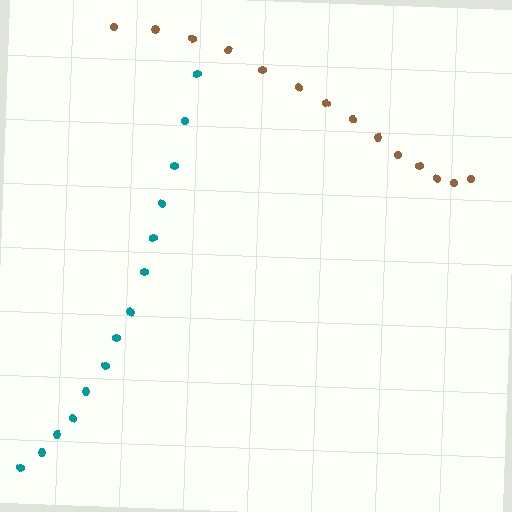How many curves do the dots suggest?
There are 2 distinct paths.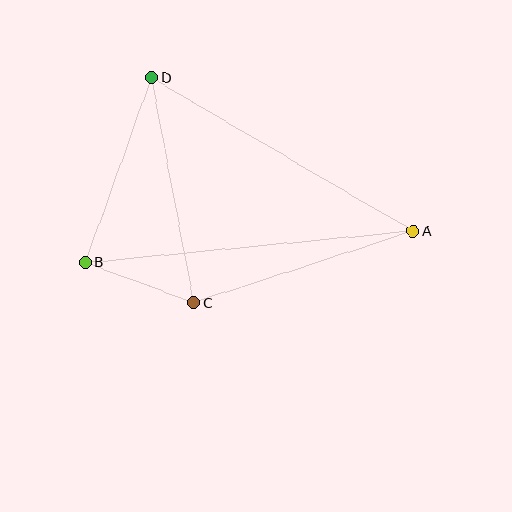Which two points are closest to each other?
Points B and C are closest to each other.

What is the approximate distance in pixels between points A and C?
The distance between A and C is approximately 231 pixels.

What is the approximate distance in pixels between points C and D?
The distance between C and D is approximately 229 pixels.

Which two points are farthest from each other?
Points A and B are farthest from each other.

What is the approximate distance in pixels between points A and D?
The distance between A and D is approximately 303 pixels.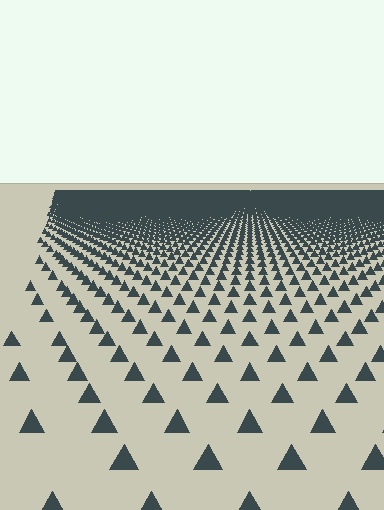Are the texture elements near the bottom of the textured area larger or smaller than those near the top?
Larger. Near the bottom, elements are closer to the viewer and appear at a bigger on-screen size.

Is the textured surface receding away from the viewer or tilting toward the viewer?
The surface is receding away from the viewer. Texture elements get smaller and denser toward the top.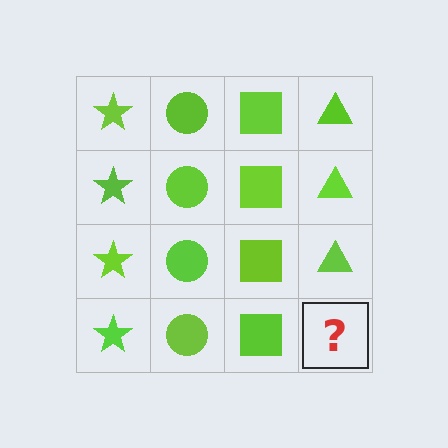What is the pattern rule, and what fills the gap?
The rule is that each column has a consistent shape. The gap should be filled with a lime triangle.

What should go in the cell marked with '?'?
The missing cell should contain a lime triangle.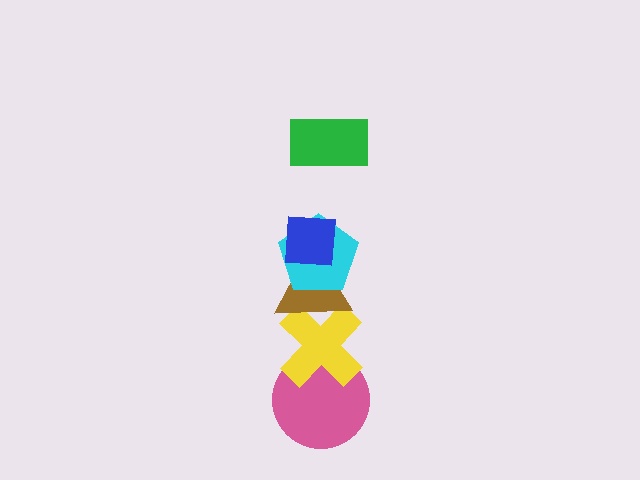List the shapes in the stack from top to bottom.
From top to bottom: the green rectangle, the blue square, the cyan pentagon, the brown triangle, the yellow cross, the pink circle.